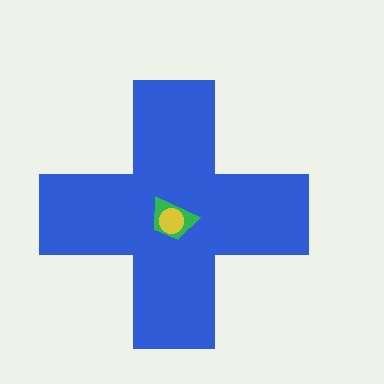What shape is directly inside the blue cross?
The green trapezoid.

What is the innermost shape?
The yellow circle.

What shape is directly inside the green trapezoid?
The yellow circle.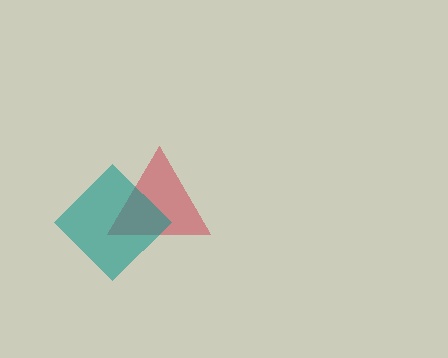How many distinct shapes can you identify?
There are 2 distinct shapes: a red triangle, a teal diamond.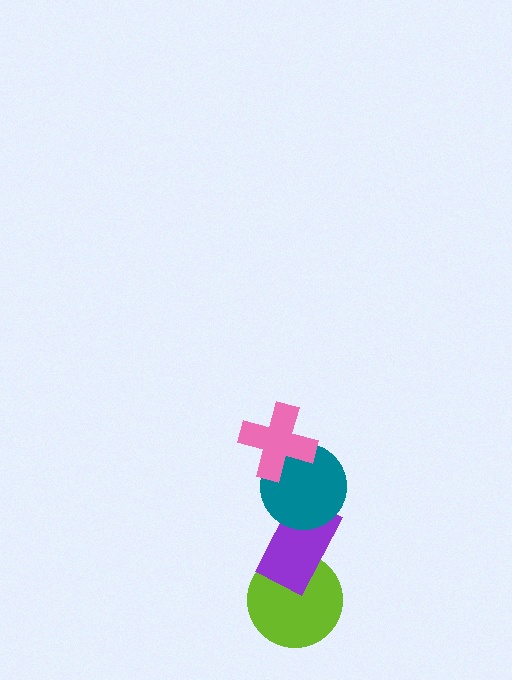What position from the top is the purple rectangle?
The purple rectangle is 3rd from the top.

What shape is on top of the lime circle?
The purple rectangle is on top of the lime circle.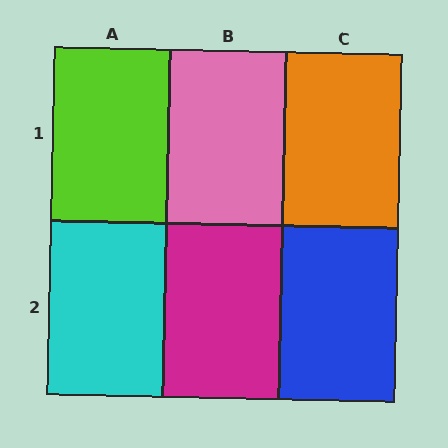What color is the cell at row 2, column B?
Magenta.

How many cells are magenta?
1 cell is magenta.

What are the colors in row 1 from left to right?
Lime, pink, orange.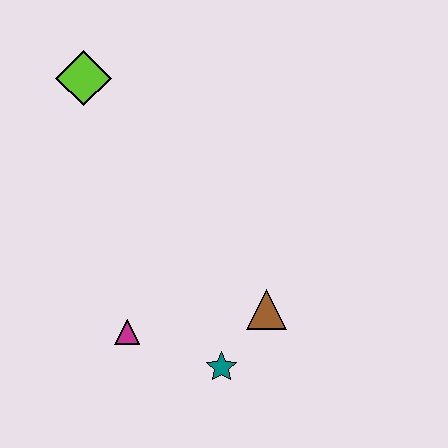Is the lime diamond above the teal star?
Yes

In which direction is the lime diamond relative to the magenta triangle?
The lime diamond is above the magenta triangle.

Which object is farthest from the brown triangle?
The lime diamond is farthest from the brown triangle.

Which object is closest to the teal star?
The brown triangle is closest to the teal star.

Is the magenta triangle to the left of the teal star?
Yes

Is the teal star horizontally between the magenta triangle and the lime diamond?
No